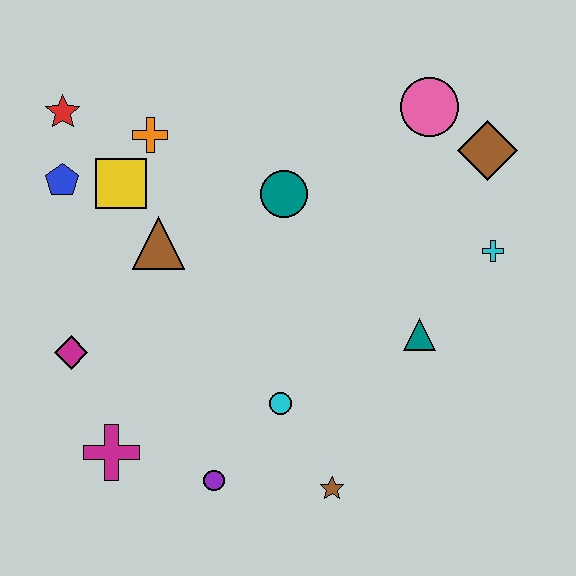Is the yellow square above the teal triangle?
Yes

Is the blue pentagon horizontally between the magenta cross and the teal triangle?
No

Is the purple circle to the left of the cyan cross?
Yes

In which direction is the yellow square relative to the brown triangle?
The yellow square is above the brown triangle.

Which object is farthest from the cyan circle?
The red star is farthest from the cyan circle.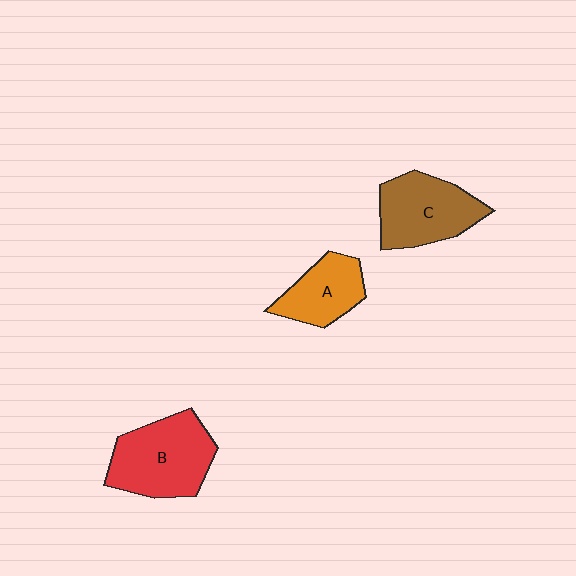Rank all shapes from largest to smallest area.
From largest to smallest: B (red), C (brown), A (orange).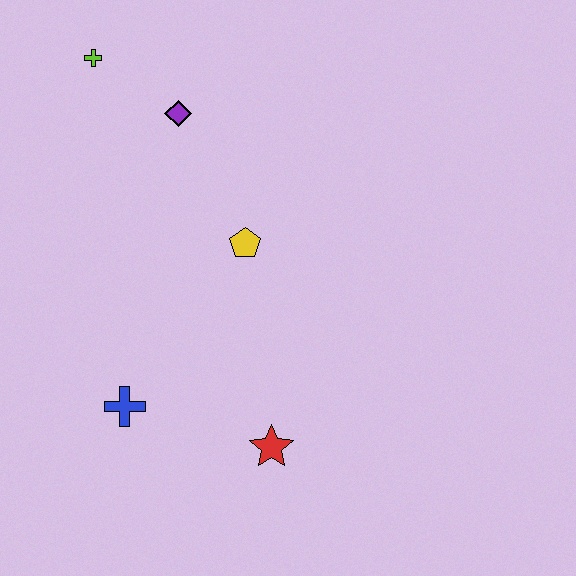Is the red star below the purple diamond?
Yes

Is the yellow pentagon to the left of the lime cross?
No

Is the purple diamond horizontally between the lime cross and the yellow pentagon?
Yes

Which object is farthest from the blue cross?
The lime cross is farthest from the blue cross.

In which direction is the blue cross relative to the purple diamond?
The blue cross is below the purple diamond.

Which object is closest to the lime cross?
The purple diamond is closest to the lime cross.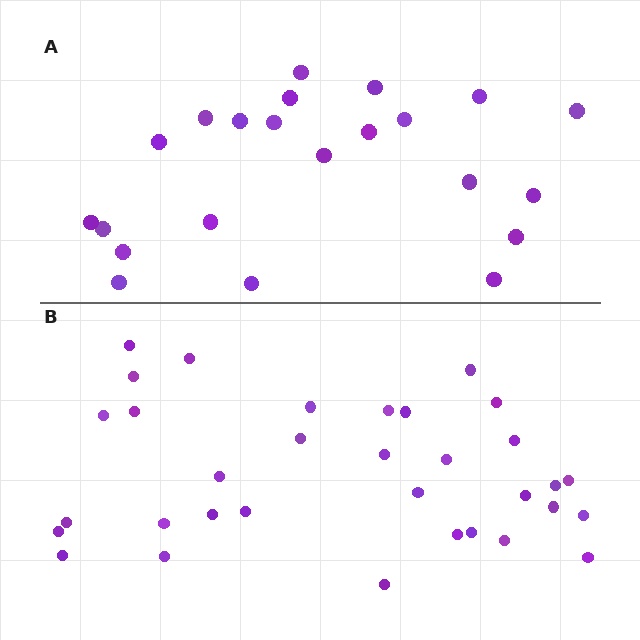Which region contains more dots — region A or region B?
Region B (the bottom region) has more dots.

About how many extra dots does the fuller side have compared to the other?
Region B has roughly 12 or so more dots than region A.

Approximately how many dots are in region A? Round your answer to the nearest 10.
About 20 dots. (The exact count is 22, which rounds to 20.)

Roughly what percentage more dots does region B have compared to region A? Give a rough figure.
About 50% more.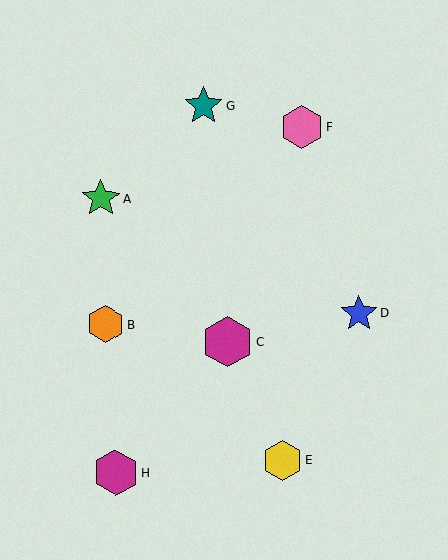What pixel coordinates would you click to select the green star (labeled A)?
Click at (101, 199) to select the green star A.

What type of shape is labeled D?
Shape D is a blue star.